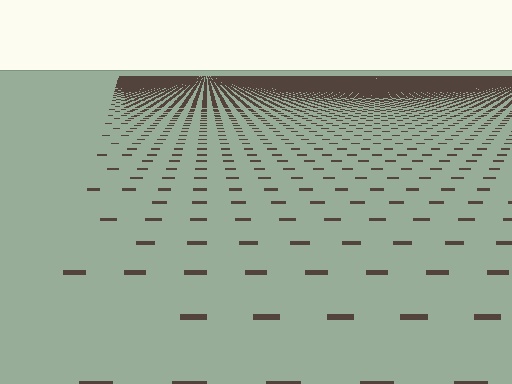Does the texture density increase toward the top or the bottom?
Density increases toward the top.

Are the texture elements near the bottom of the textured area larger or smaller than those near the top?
Larger. Near the bottom, elements are closer to the viewer and appear at a bigger on-screen size.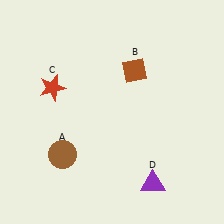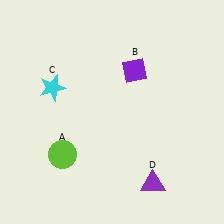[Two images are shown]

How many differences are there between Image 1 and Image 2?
There are 3 differences between the two images.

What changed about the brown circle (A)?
In Image 1, A is brown. In Image 2, it changed to lime.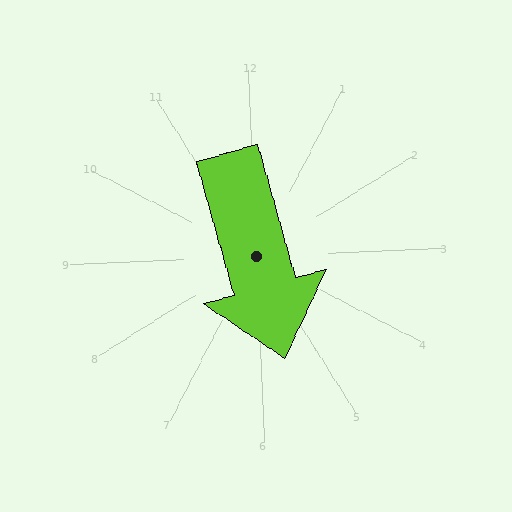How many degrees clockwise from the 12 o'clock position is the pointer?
Approximately 167 degrees.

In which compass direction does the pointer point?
South.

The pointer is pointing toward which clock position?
Roughly 6 o'clock.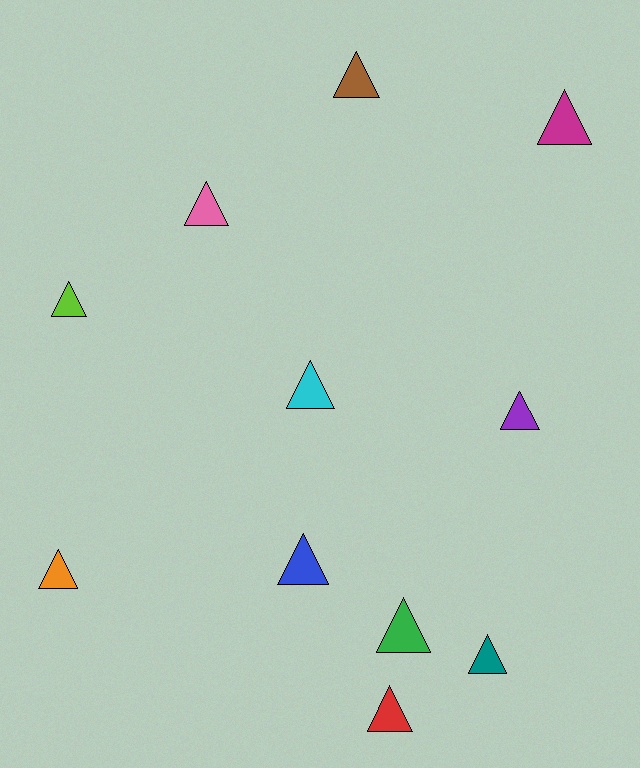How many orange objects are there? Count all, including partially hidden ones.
There is 1 orange object.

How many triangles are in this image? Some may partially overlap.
There are 11 triangles.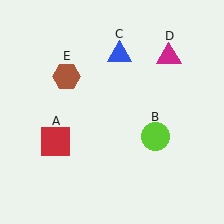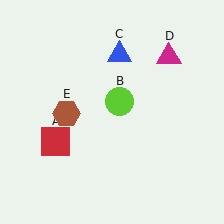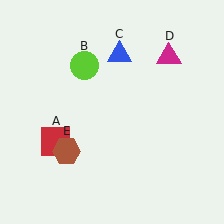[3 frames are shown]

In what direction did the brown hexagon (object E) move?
The brown hexagon (object E) moved down.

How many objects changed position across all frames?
2 objects changed position: lime circle (object B), brown hexagon (object E).